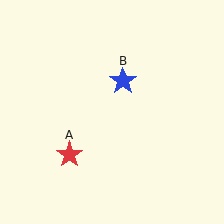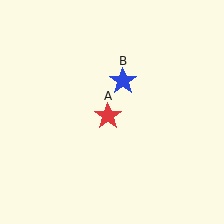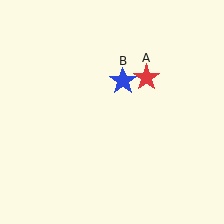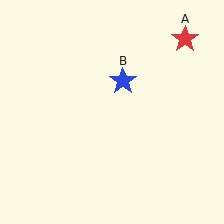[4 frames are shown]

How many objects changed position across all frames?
1 object changed position: red star (object A).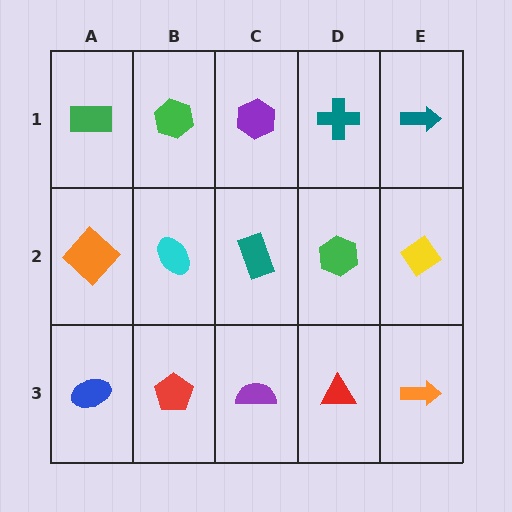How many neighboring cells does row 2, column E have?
3.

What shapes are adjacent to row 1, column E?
A yellow diamond (row 2, column E), a teal cross (row 1, column D).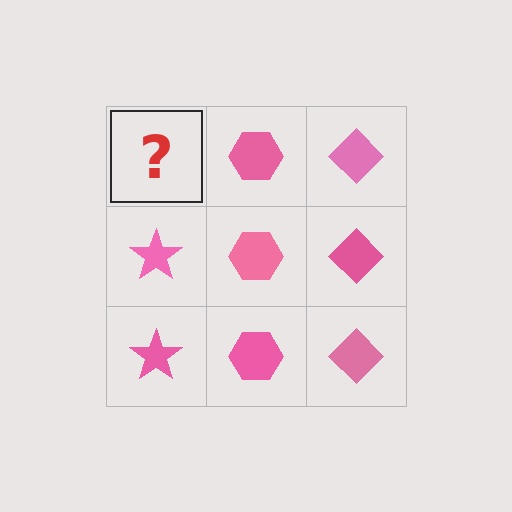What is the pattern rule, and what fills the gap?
The rule is that each column has a consistent shape. The gap should be filled with a pink star.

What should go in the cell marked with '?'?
The missing cell should contain a pink star.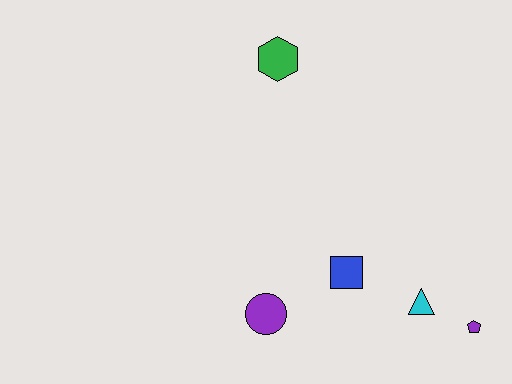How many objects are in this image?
There are 5 objects.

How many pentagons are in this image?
There is 1 pentagon.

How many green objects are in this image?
There is 1 green object.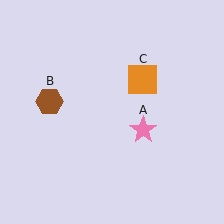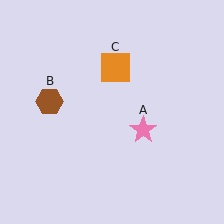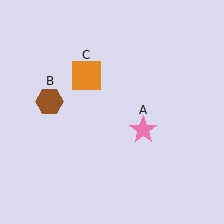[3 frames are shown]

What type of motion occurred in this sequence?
The orange square (object C) rotated counterclockwise around the center of the scene.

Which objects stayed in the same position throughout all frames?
Pink star (object A) and brown hexagon (object B) remained stationary.